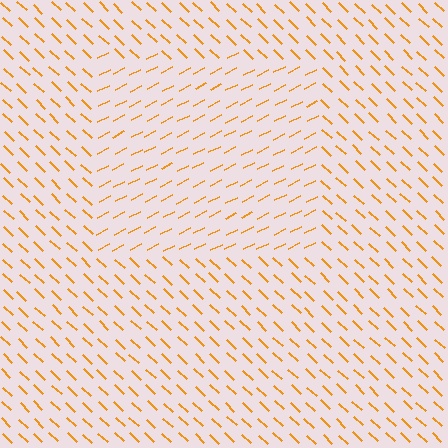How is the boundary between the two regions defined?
The boundary is defined purely by a change in line orientation (approximately 70 degrees difference). All lines are the same color and thickness.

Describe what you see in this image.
The image is filled with small orange line segments. A rectangle region in the image has lines oriented differently from the surrounding lines, creating a visible texture boundary.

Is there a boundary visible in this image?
Yes, there is a texture boundary formed by a change in line orientation.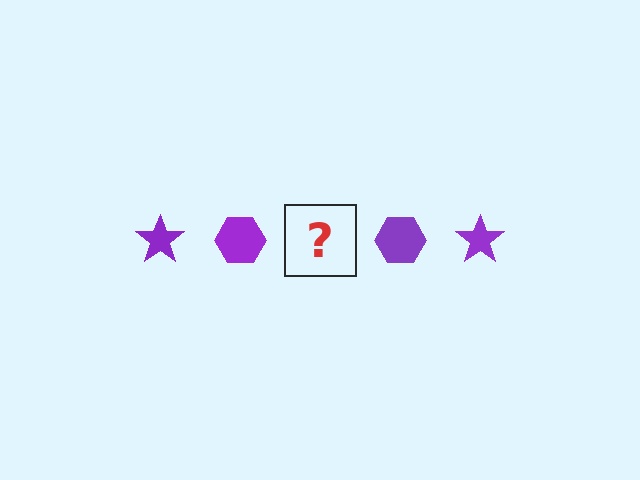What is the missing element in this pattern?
The missing element is a purple star.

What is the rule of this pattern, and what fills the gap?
The rule is that the pattern cycles through star, hexagon shapes in purple. The gap should be filled with a purple star.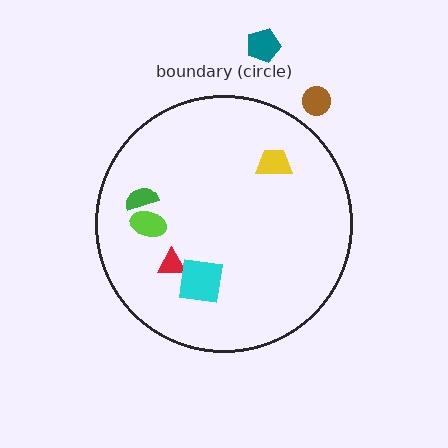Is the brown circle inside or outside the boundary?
Outside.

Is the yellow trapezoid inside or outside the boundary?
Inside.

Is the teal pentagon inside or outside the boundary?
Outside.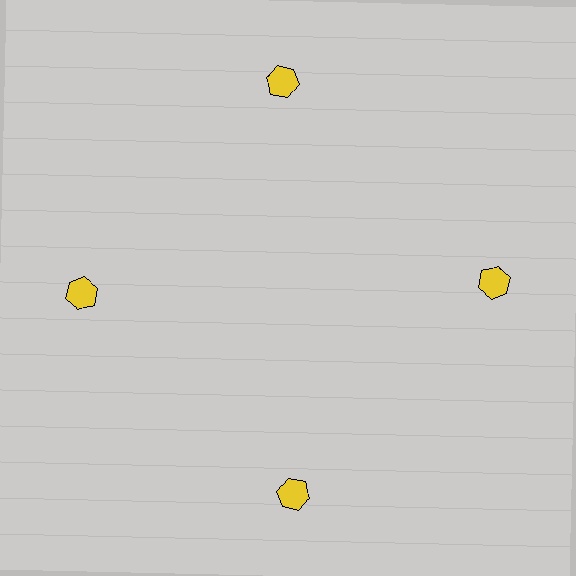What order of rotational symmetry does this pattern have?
This pattern has 4-fold rotational symmetry.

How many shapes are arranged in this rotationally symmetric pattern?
There are 4 shapes, arranged in 4 groups of 1.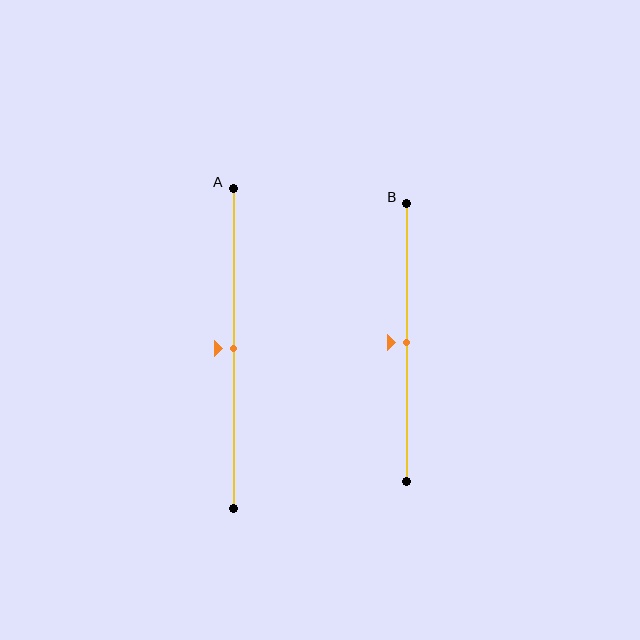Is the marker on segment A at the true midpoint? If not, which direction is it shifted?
Yes, the marker on segment A is at the true midpoint.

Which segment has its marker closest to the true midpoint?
Segment A has its marker closest to the true midpoint.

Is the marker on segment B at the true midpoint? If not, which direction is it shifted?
Yes, the marker on segment B is at the true midpoint.